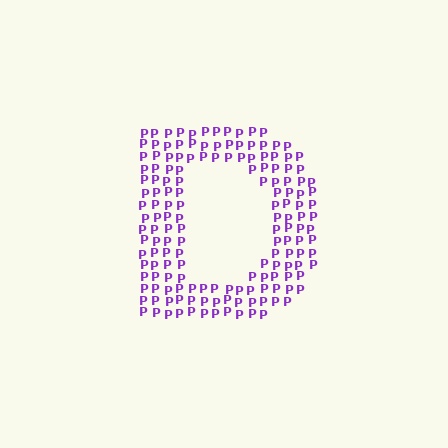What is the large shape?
The large shape is the letter D.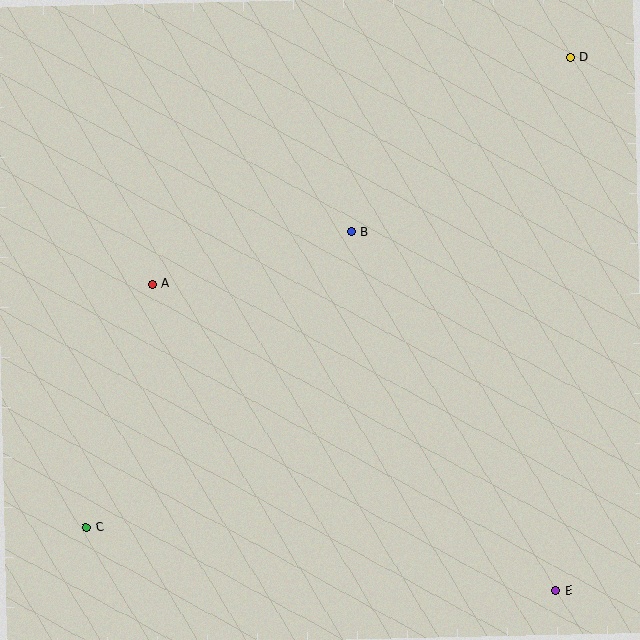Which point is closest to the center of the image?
Point B at (351, 232) is closest to the center.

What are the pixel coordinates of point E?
Point E is at (556, 590).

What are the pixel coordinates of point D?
Point D is at (571, 58).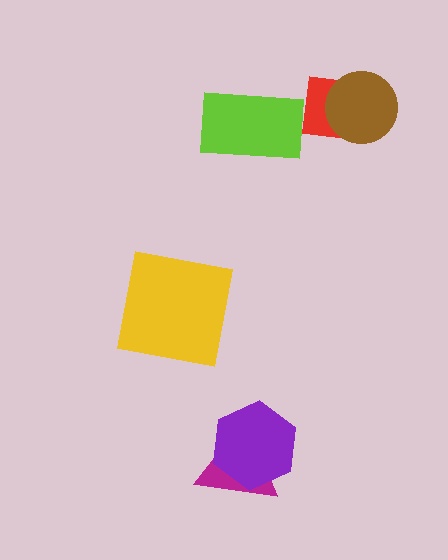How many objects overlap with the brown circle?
1 object overlaps with the brown circle.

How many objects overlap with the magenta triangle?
1 object overlaps with the magenta triangle.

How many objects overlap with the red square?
1 object overlaps with the red square.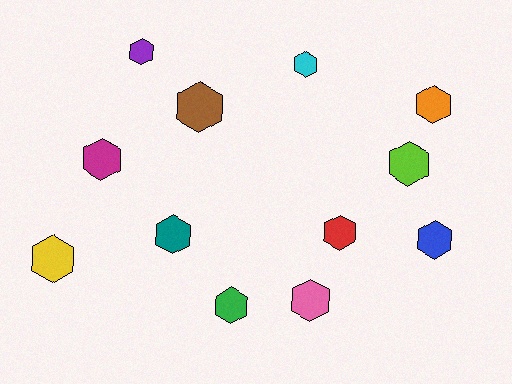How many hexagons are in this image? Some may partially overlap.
There are 12 hexagons.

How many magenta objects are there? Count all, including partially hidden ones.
There is 1 magenta object.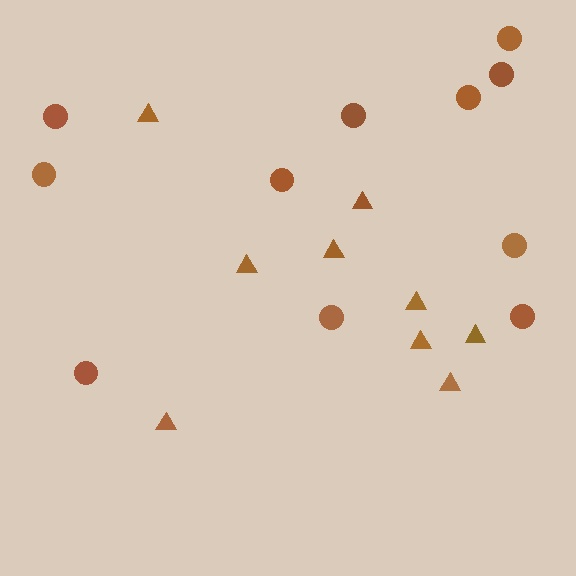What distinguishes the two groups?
There are 2 groups: one group of circles (11) and one group of triangles (9).